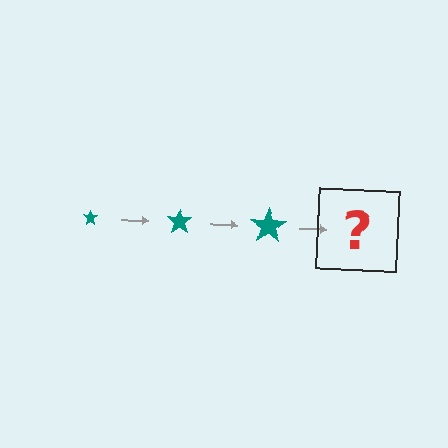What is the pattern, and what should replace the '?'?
The pattern is that the star gets progressively larger each step. The '?' should be a teal star, larger than the previous one.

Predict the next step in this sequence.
The next step is a teal star, larger than the previous one.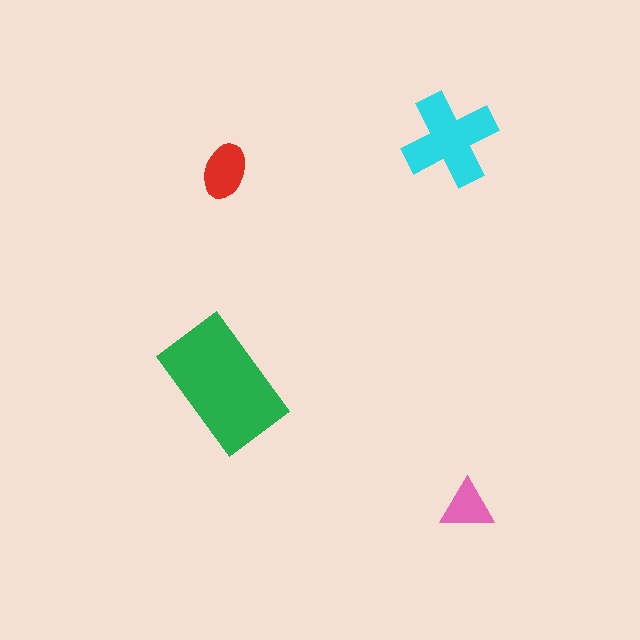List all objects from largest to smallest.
The green rectangle, the cyan cross, the red ellipse, the pink triangle.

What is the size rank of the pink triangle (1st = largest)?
4th.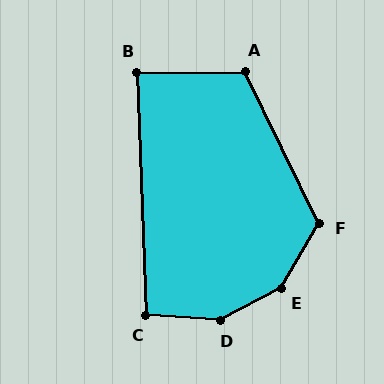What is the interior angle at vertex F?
Approximately 123 degrees (obtuse).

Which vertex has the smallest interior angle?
B, at approximately 88 degrees.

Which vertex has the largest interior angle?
E, at approximately 148 degrees.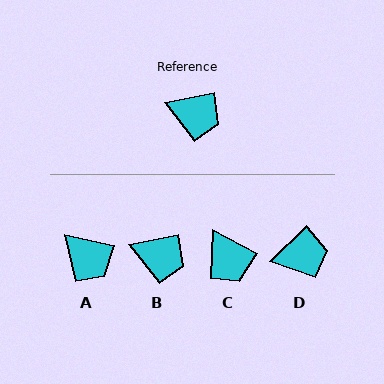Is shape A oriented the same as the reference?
No, it is off by about 25 degrees.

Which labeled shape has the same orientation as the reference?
B.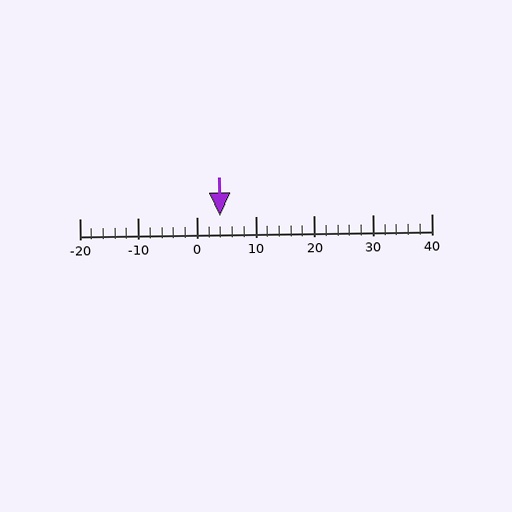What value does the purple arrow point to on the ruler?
The purple arrow points to approximately 4.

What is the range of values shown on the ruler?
The ruler shows values from -20 to 40.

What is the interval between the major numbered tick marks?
The major tick marks are spaced 10 units apart.